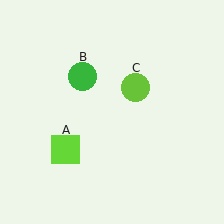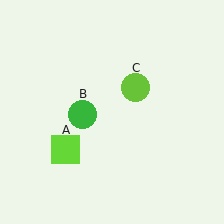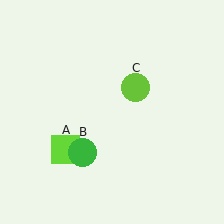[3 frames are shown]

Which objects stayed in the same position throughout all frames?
Lime square (object A) and lime circle (object C) remained stationary.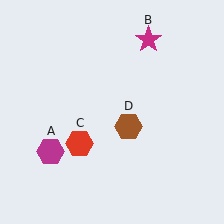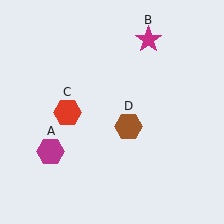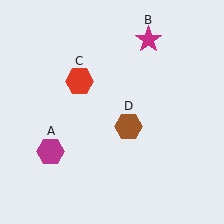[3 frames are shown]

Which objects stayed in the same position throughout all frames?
Magenta hexagon (object A) and magenta star (object B) and brown hexagon (object D) remained stationary.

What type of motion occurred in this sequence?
The red hexagon (object C) rotated clockwise around the center of the scene.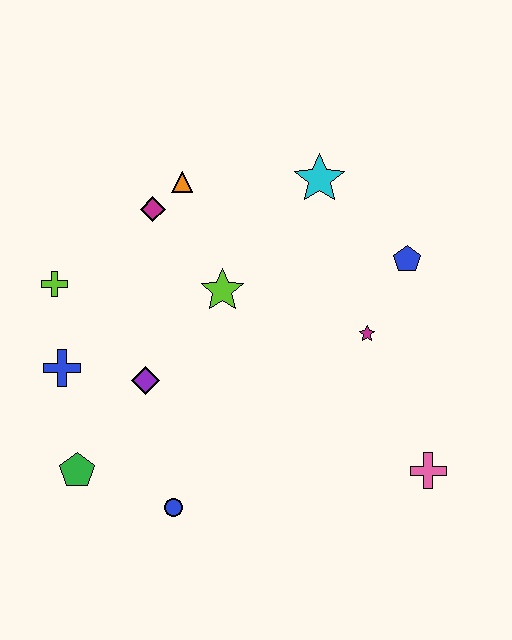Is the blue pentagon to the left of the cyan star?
No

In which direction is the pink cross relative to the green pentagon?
The pink cross is to the right of the green pentagon.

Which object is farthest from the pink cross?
The lime cross is farthest from the pink cross.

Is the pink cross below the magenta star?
Yes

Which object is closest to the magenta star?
The blue pentagon is closest to the magenta star.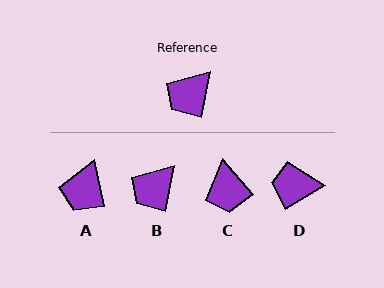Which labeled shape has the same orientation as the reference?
B.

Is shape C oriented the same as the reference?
No, it is off by about 52 degrees.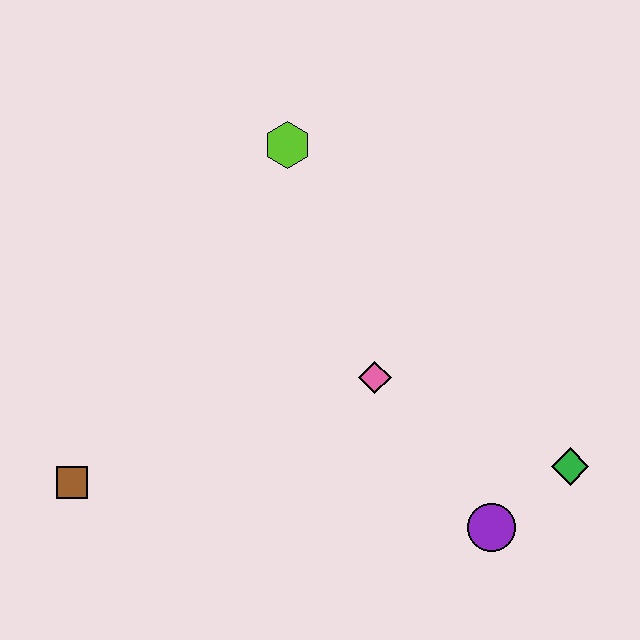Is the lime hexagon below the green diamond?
No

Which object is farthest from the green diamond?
The brown square is farthest from the green diamond.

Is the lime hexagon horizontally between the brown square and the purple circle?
Yes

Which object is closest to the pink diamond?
The purple circle is closest to the pink diamond.